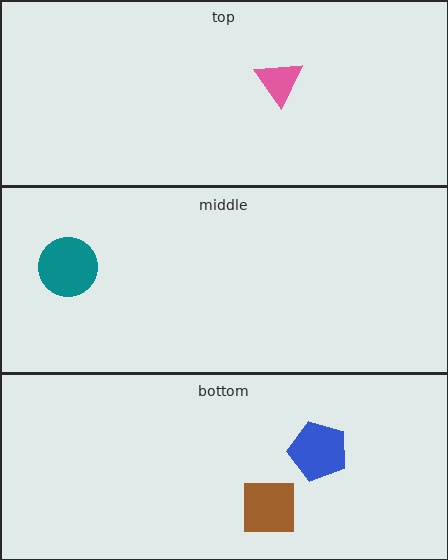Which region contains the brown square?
The bottom region.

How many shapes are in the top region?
1.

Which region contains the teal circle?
The middle region.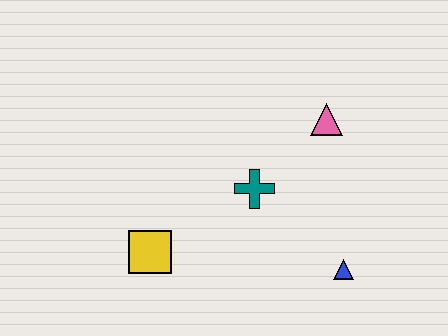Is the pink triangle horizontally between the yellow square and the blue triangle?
Yes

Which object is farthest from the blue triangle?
The yellow square is farthest from the blue triangle.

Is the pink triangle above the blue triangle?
Yes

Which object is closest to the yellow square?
The teal cross is closest to the yellow square.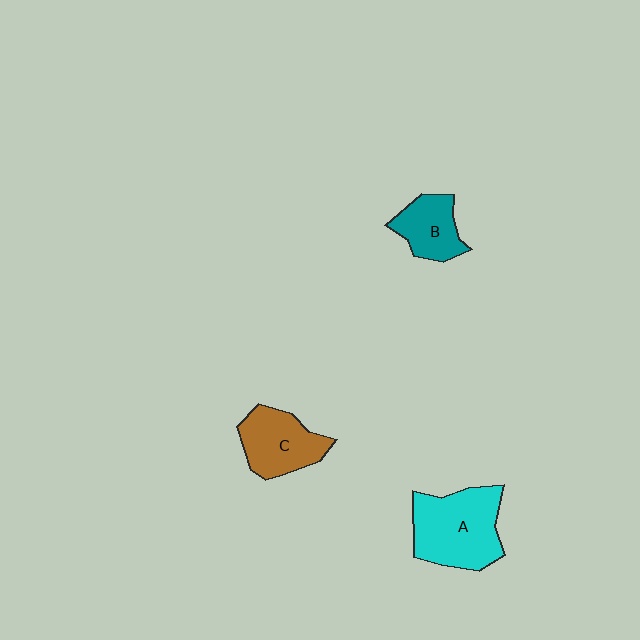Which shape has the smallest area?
Shape B (teal).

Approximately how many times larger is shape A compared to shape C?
Approximately 1.4 times.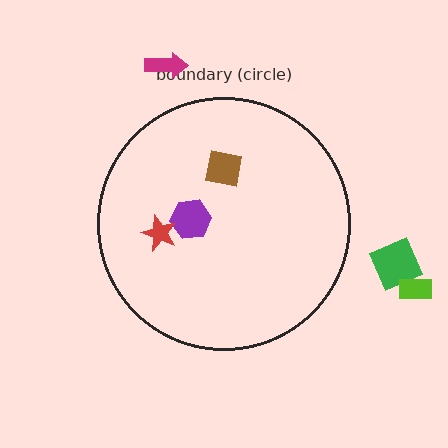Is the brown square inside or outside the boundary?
Inside.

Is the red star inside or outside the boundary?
Inside.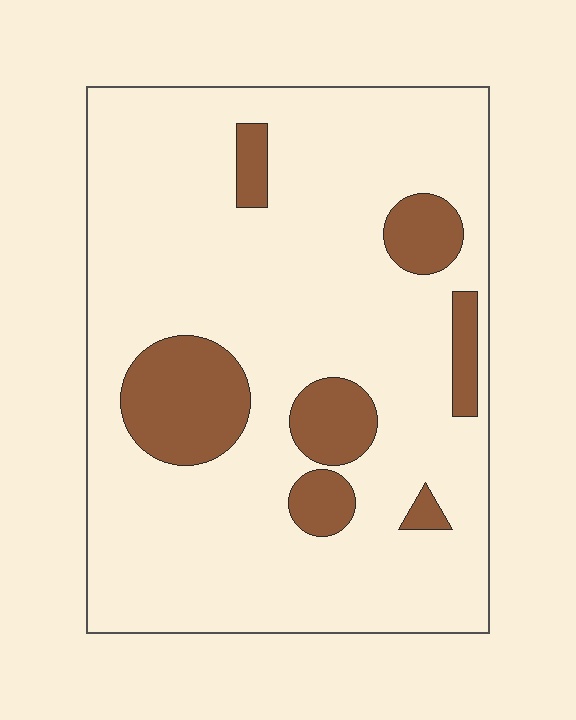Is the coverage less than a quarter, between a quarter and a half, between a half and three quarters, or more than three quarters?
Less than a quarter.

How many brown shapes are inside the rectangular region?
7.